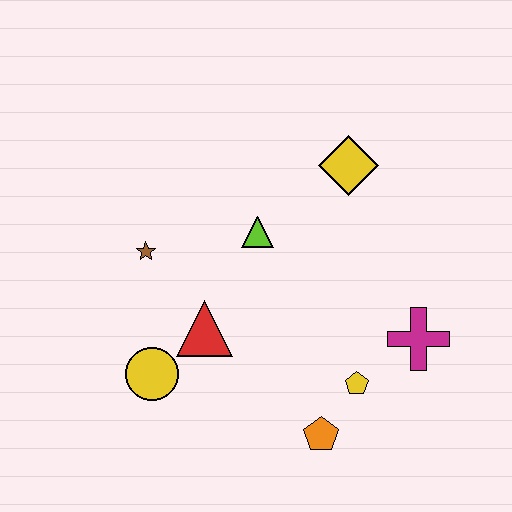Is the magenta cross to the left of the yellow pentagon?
No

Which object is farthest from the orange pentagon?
The yellow diamond is farthest from the orange pentagon.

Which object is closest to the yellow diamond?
The lime triangle is closest to the yellow diamond.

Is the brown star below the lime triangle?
Yes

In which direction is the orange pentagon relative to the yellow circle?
The orange pentagon is to the right of the yellow circle.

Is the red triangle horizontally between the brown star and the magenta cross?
Yes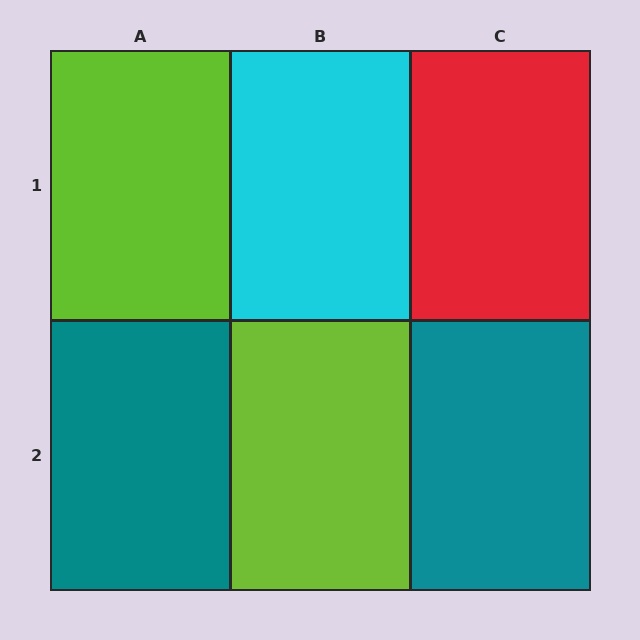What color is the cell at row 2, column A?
Teal.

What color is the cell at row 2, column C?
Teal.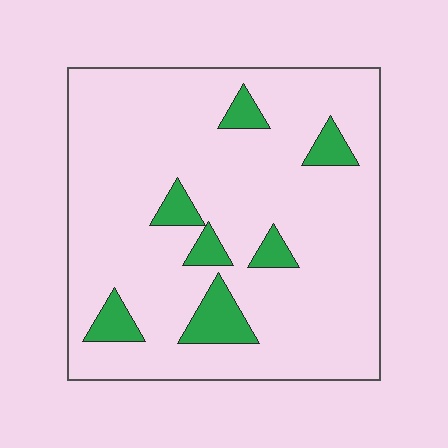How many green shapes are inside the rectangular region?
7.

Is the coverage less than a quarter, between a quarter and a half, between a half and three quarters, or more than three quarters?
Less than a quarter.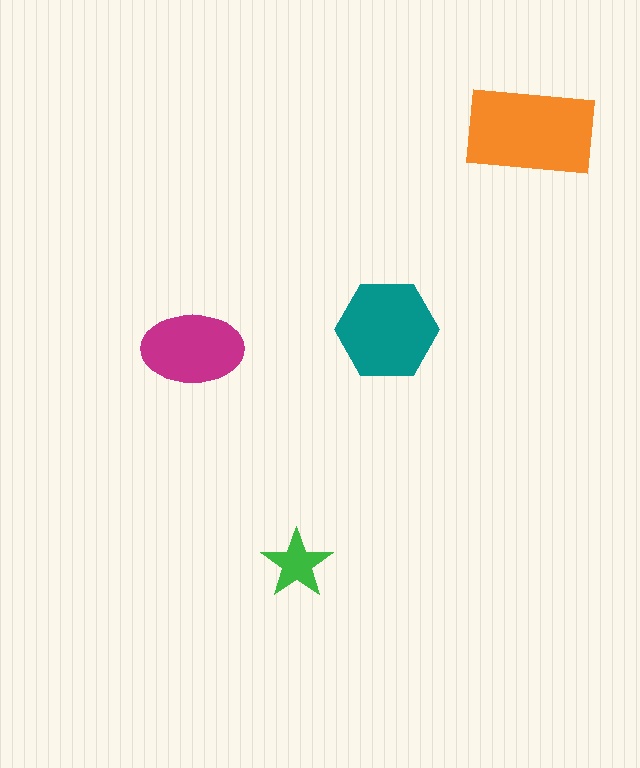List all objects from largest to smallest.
The orange rectangle, the teal hexagon, the magenta ellipse, the green star.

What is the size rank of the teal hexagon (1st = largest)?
2nd.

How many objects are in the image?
There are 4 objects in the image.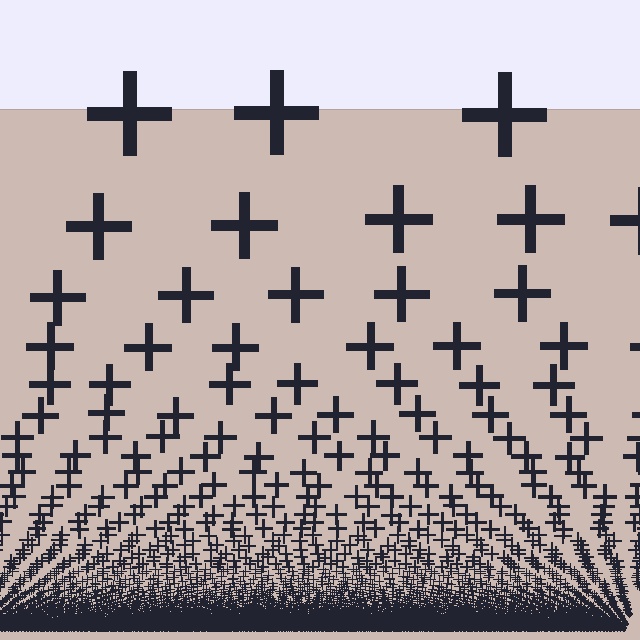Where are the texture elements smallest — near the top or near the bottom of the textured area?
Near the bottom.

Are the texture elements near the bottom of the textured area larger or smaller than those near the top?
Smaller. The gradient is inverted — elements near the bottom are smaller and denser.